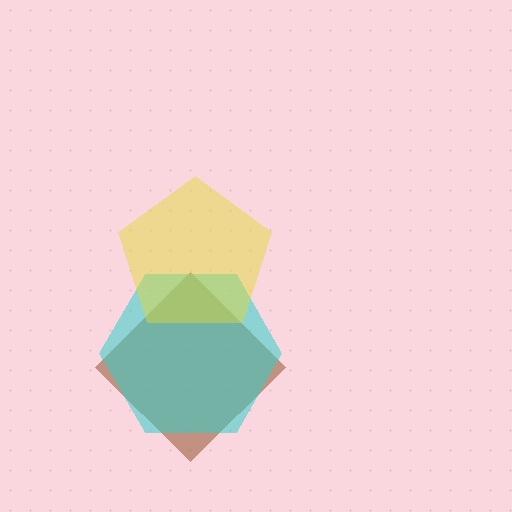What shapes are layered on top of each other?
The layered shapes are: a brown diamond, a cyan hexagon, a yellow pentagon.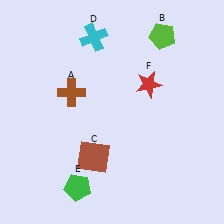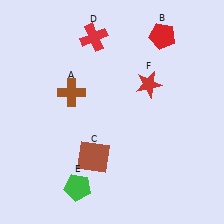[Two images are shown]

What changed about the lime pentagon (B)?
In Image 1, B is lime. In Image 2, it changed to red.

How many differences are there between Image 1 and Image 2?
There are 2 differences between the two images.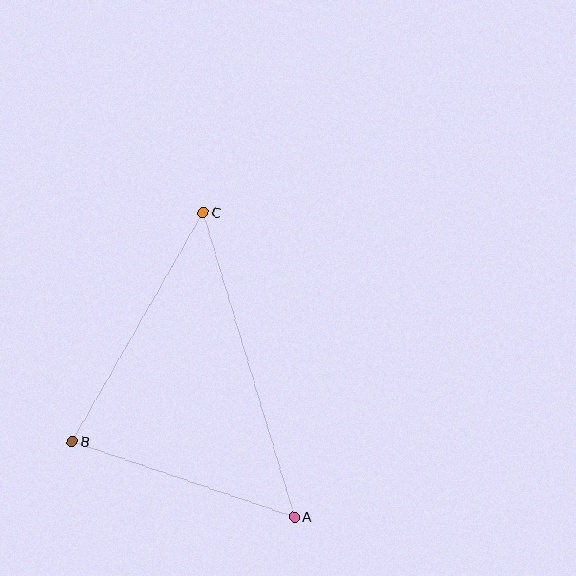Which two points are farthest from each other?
Points A and C are farthest from each other.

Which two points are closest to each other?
Points A and B are closest to each other.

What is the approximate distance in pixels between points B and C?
The distance between B and C is approximately 264 pixels.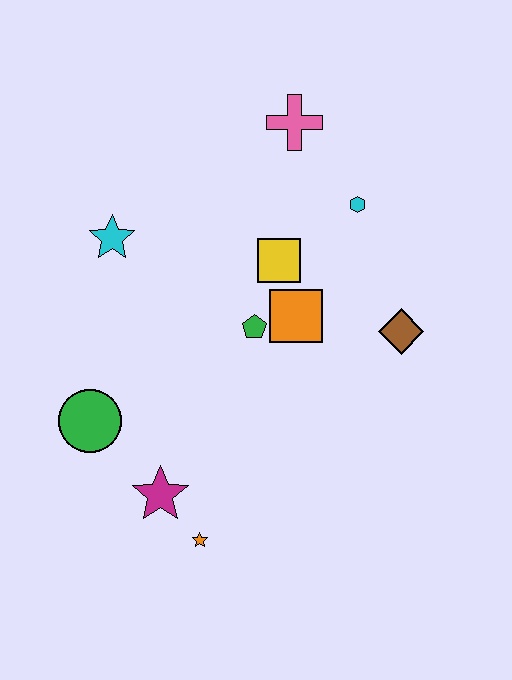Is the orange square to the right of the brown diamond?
No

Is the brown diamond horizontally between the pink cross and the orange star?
No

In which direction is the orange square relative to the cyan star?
The orange square is to the right of the cyan star.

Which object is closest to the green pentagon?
The orange square is closest to the green pentagon.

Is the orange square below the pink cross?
Yes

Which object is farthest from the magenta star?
The pink cross is farthest from the magenta star.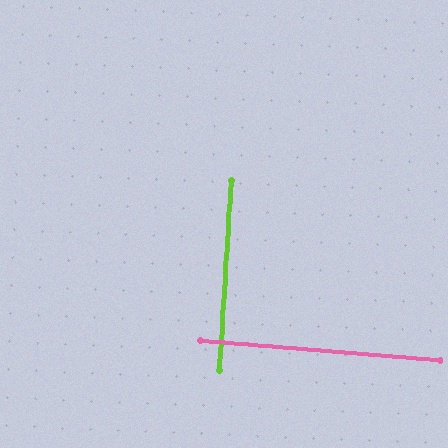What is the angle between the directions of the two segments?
Approximately 89 degrees.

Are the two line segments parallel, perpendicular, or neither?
Perpendicular — they meet at approximately 89°.